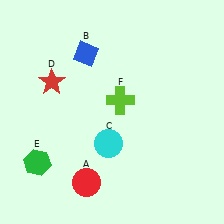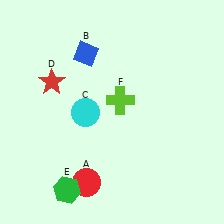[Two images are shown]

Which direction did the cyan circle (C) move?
The cyan circle (C) moved up.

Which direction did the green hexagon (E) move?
The green hexagon (E) moved right.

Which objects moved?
The objects that moved are: the cyan circle (C), the green hexagon (E).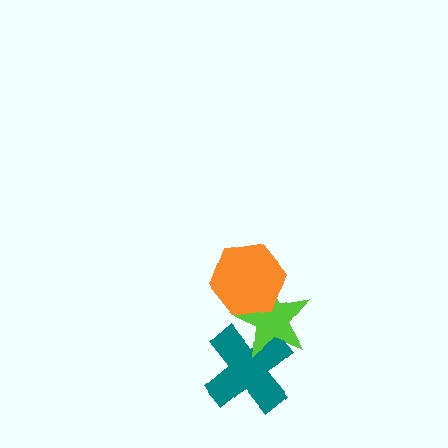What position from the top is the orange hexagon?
The orange hexagon is 1st from the top.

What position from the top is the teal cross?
The teal cross is 3rd from the top.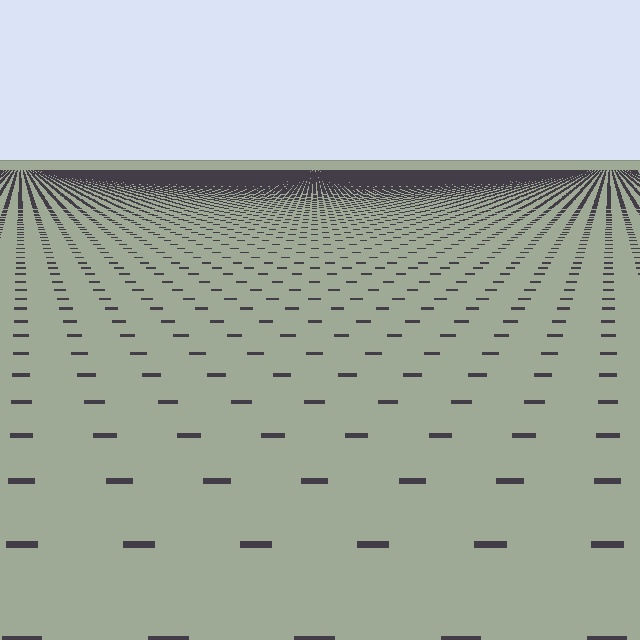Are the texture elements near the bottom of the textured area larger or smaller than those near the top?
Larger. Near the bottom, elements are closer to the viewer and appear at a bigger on-screen size.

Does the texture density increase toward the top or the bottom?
Density increases toward the top.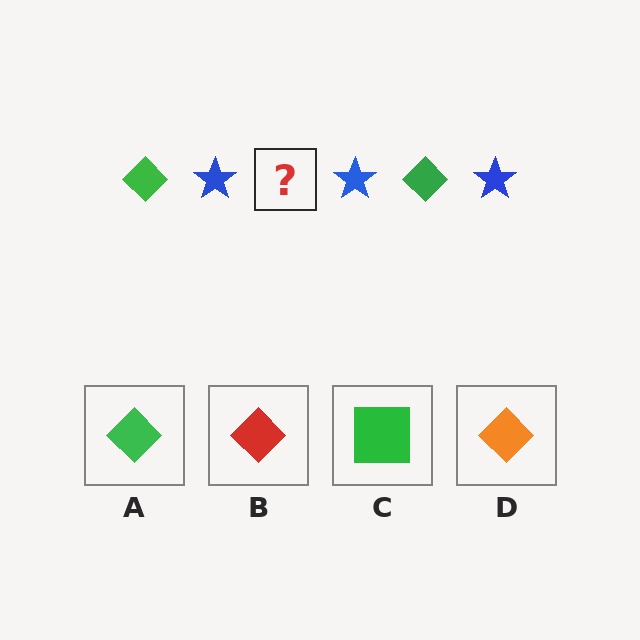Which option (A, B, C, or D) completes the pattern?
A.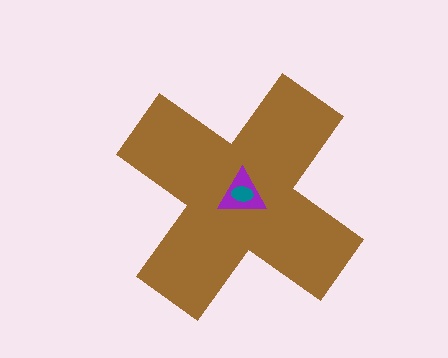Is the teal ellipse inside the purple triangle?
Yes.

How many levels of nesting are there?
3.